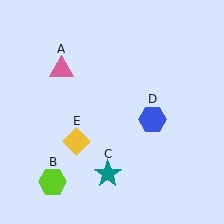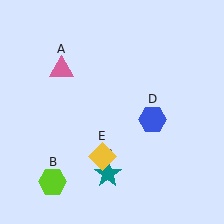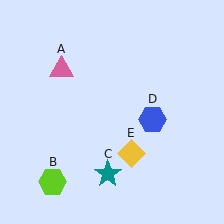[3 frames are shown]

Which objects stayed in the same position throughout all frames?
Pink triangle (object A) and lime hexagon (object B) and teal star (object C) and blue hexagon (object D) remained stationary.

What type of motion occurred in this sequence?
The yellow diamond (object E) rotated counterclockwise around the center of the scene.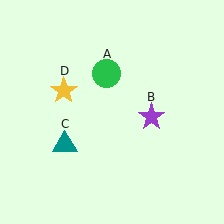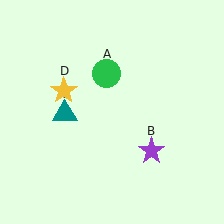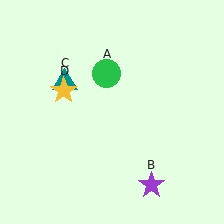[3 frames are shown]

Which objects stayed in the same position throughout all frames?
Green circle (object A) and yellow star (object D) remained stationary.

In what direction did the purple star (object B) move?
The purple star (object B) moved down.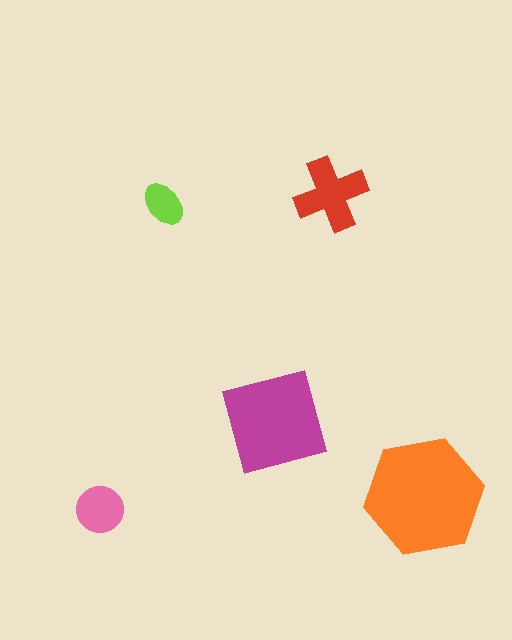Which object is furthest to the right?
The orange hexagon is rightmost.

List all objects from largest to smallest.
The orange hexagon, the magenta square, the red cross, the pink circle, the lime ellipse.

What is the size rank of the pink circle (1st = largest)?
4th.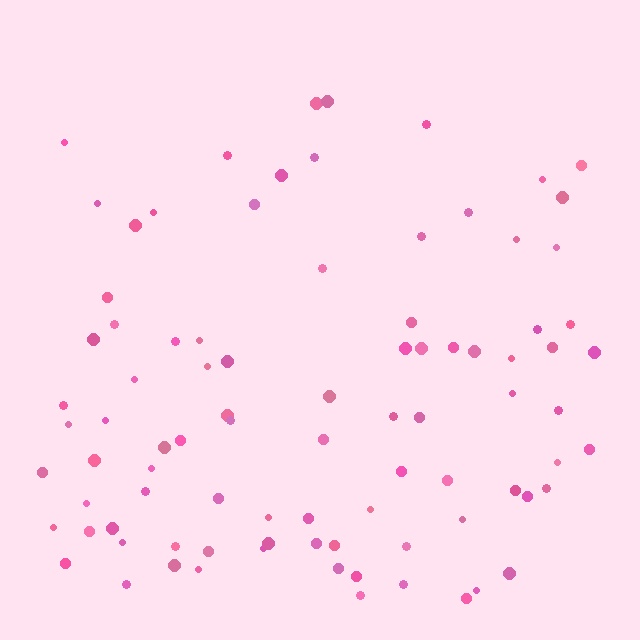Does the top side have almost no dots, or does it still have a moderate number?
Still a moderate number, just noticeably fewer than the bottom.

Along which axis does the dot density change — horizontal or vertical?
Vertical.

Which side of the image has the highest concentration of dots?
The bottom.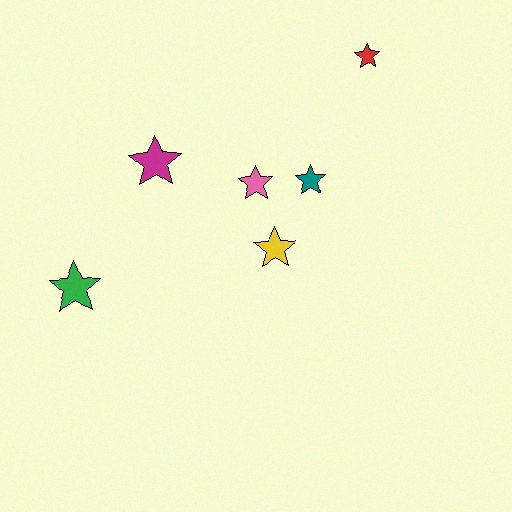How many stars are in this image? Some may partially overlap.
There are 6 stars.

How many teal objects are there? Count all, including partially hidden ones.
There is 1 teal object.